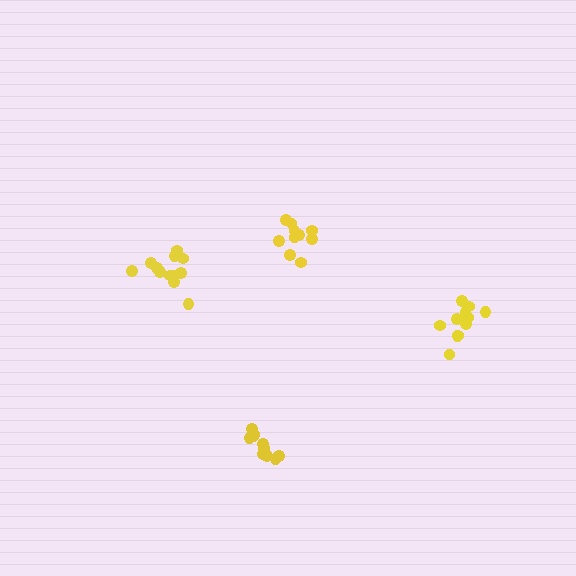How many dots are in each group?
Group 1: 11 dots, Group 2: 12 dots, Group 3: 10 dots, Group 4: 10 dots (43 total).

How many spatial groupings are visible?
There are 4 spatial groupings.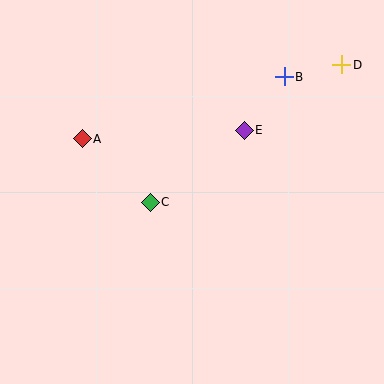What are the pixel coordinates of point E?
Point E is at (244, 130).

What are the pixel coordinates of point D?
Point D is at (342, 65).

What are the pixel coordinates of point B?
Point B is at (284, 77).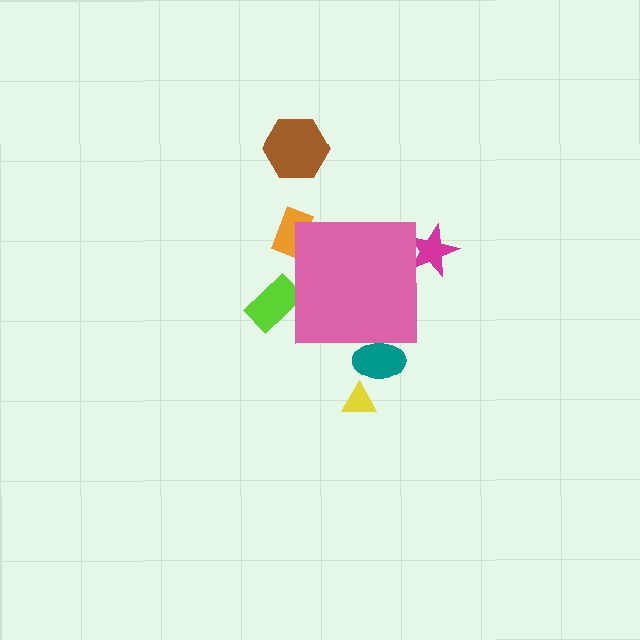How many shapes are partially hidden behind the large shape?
4 shapes are partially hidden.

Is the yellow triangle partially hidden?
No, the yellow triangle is fully visible.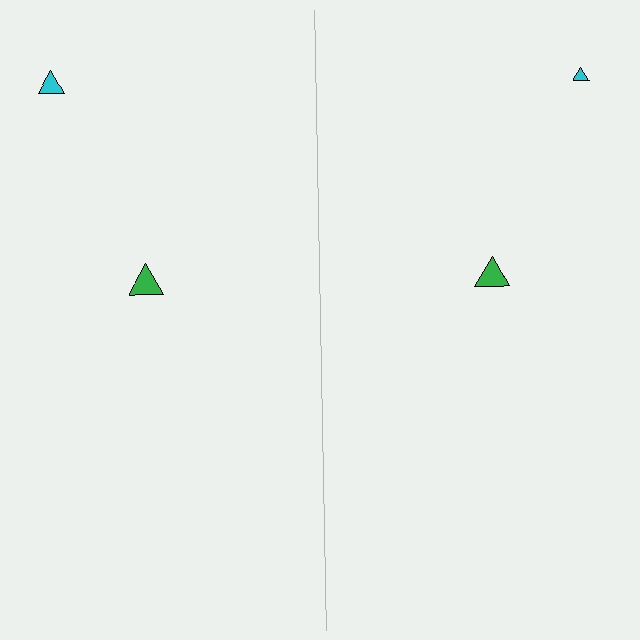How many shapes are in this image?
There are 4 shapes in this image.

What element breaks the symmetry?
The cyan triangle on the right side has a different size than its mirror counterpart.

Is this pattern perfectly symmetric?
No, the pattern is not perfectly symmetric. The cyan triangle on the right side has a different size than its mirror counterpart.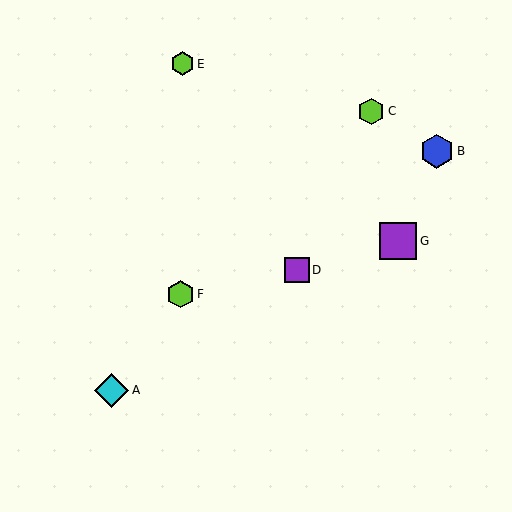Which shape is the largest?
The purple square (labeled G) is the largest.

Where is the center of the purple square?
The center of the purple square is at (398, 241).